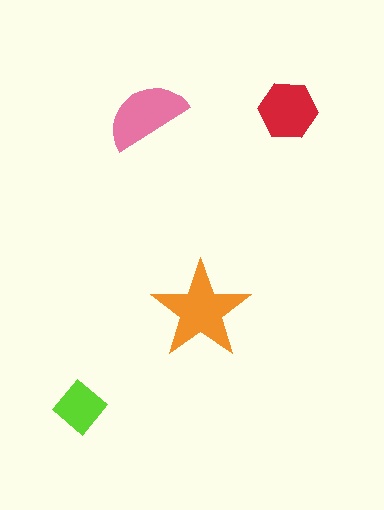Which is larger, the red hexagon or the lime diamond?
The red hexagon.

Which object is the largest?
The orange star.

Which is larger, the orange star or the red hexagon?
The orange star.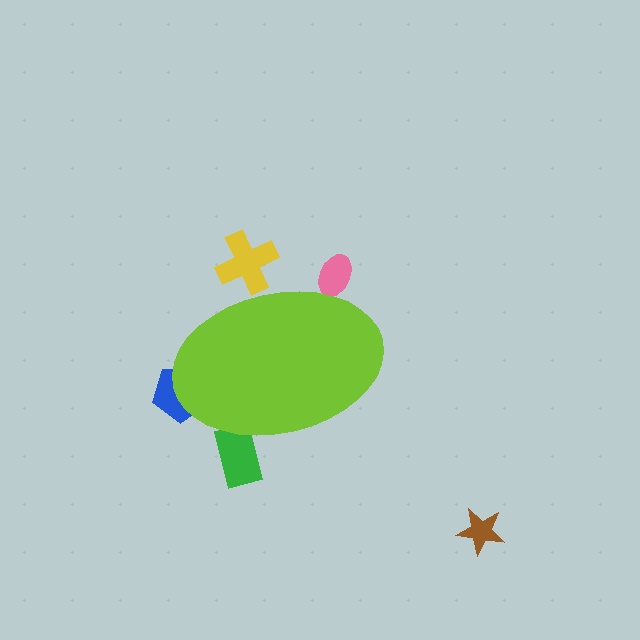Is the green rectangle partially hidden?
Yes, the green rectangle is partially hidden behind the lime ellipse.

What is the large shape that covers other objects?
A lime ellipse.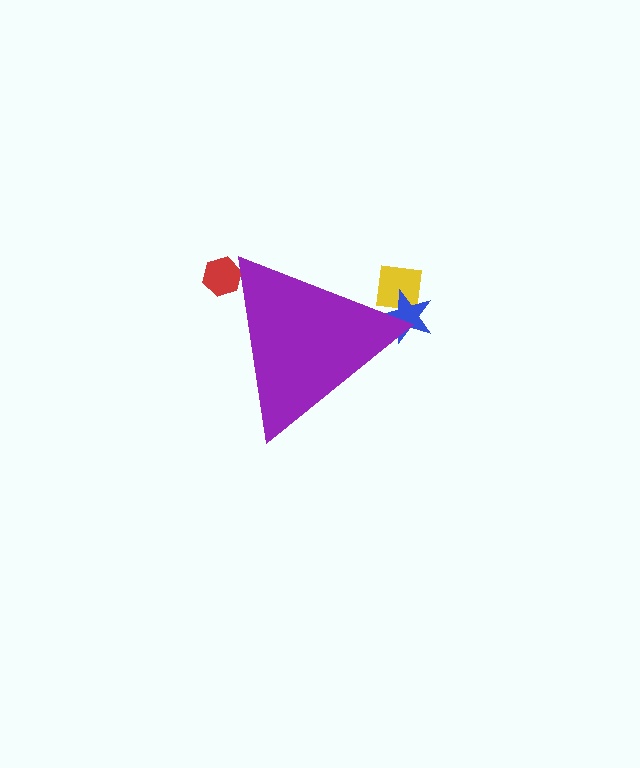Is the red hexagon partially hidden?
Yes, the red hexagon is partially hidden behind the purple triangle.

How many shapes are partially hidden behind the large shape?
3 shapes are partially hidden.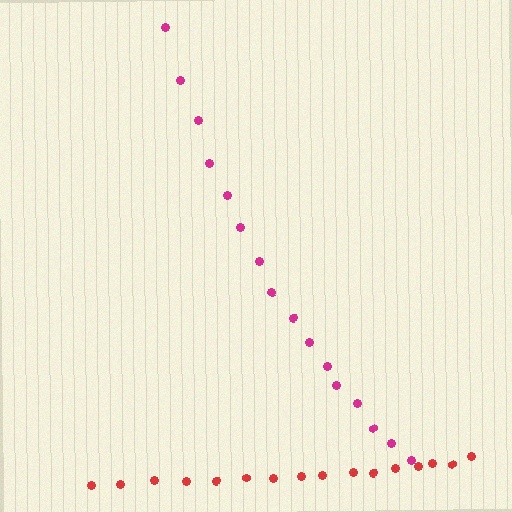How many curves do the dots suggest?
There are 2 distinct paths.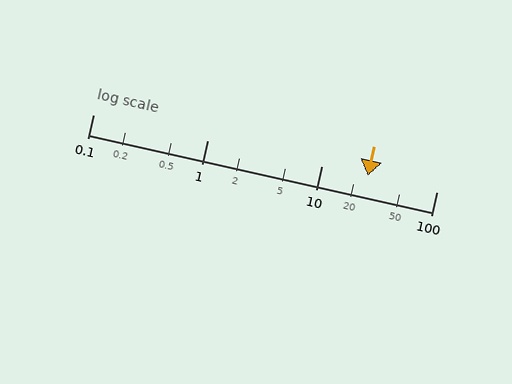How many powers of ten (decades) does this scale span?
The scale spans 3 decades, from 0.1 to 100.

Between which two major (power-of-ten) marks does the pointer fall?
The pointer is between 10 and 100.